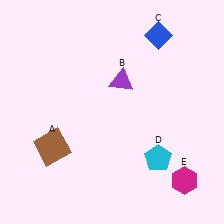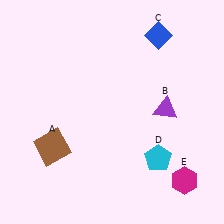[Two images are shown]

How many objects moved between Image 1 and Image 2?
1 object moved between the two images.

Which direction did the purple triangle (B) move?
The purple triangle (B) moved right.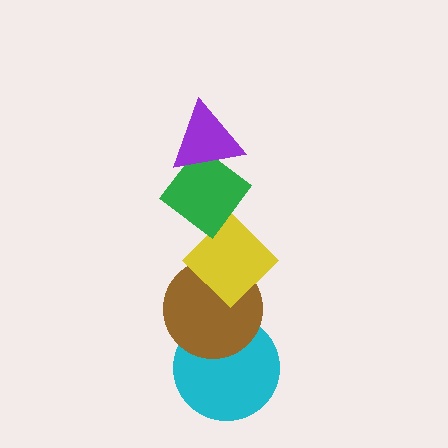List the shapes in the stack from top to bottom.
From top to bottom: the purple triangle, the green diamond, the yellow diamond, the brown circle, the cyan circle.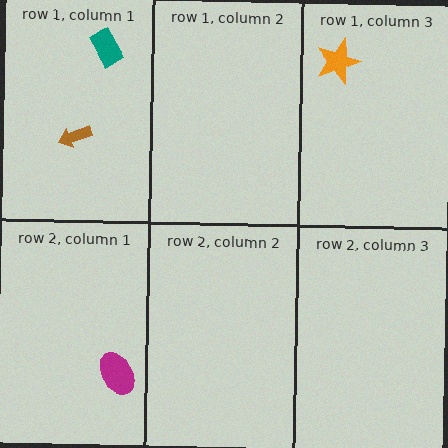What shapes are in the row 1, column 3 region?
The orange star.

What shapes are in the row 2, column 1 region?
The magenta ellipse.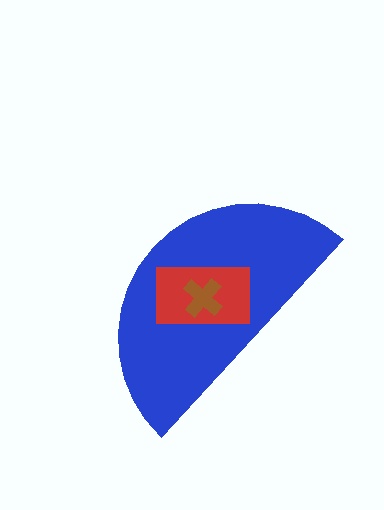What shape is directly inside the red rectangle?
The brown cross.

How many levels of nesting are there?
3.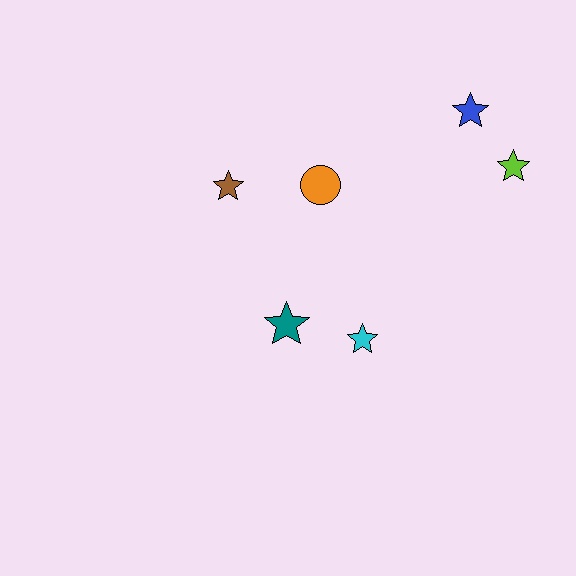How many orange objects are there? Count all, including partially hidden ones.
There is 1 orange object.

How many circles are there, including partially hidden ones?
There is 1 circle.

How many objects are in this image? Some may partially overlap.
There are 6 objects.